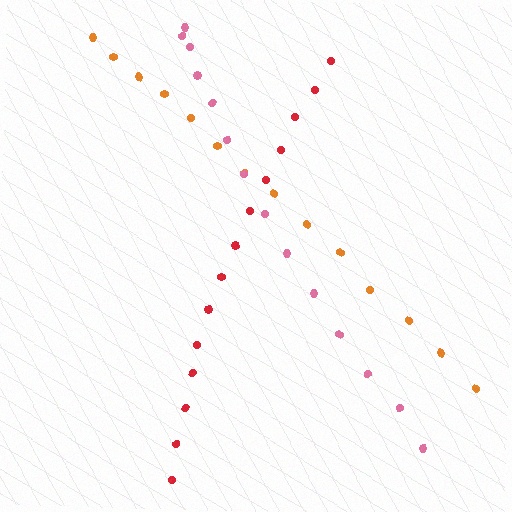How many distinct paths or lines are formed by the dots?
There are 3 distinct paths.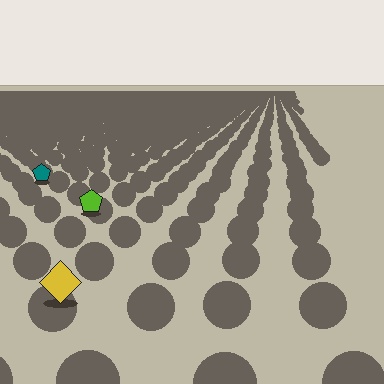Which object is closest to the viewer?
The yellow diamond is closest. The texture marks near it are larger and more spread out.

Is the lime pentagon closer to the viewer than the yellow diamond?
No. The yellow diamond is closer — you can tell from the texture gradient: the ground texture is coarser near it.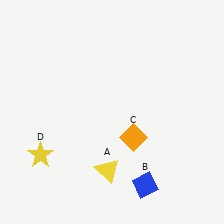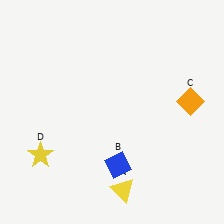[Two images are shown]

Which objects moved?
The objects that moved are: the yellow triangle (A), the blue diamond (B), the orange diamond (C).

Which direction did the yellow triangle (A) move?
The yellow triangle (A) moved down.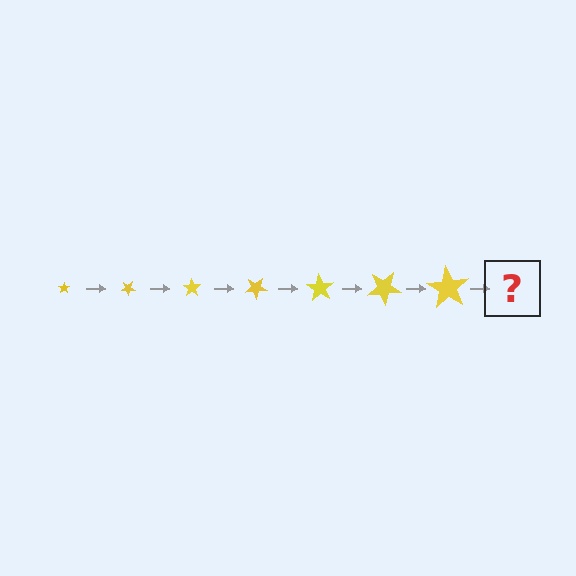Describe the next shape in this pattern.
It should be a star, larger than the previous one and rotated 245 degrees from the start.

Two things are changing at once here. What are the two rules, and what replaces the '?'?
The two rules are that the star grows larger each step and it rotates 35 degrees each step. The '?' should be a star, larger than the previous one and rotated 245 degrees from the start.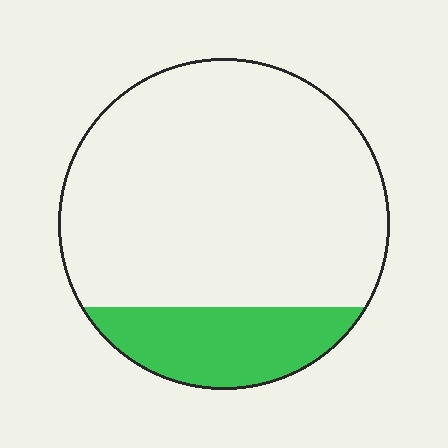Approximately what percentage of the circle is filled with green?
Approximately 20%.